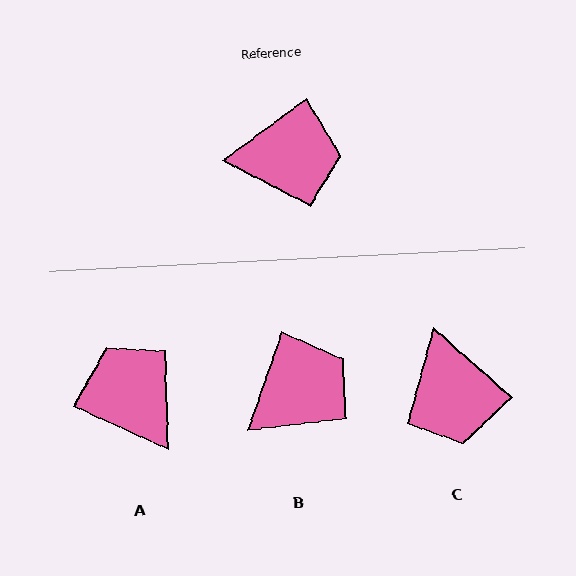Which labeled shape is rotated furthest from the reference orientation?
A, about 119 degrees away.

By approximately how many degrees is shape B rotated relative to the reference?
Approximately 35 degrees counter-clockwise.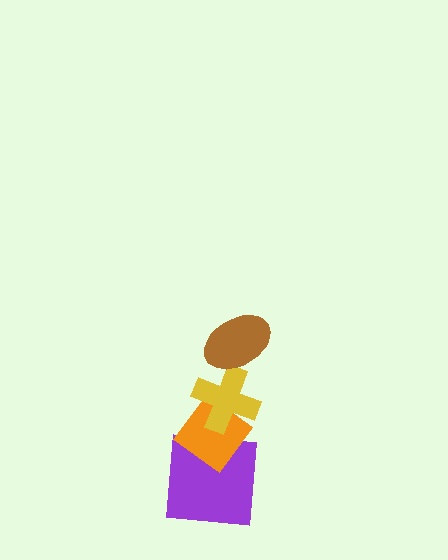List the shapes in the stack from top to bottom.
From top to bottom: the brown ellipse, the yellow cross, the orange diamond, the purple square.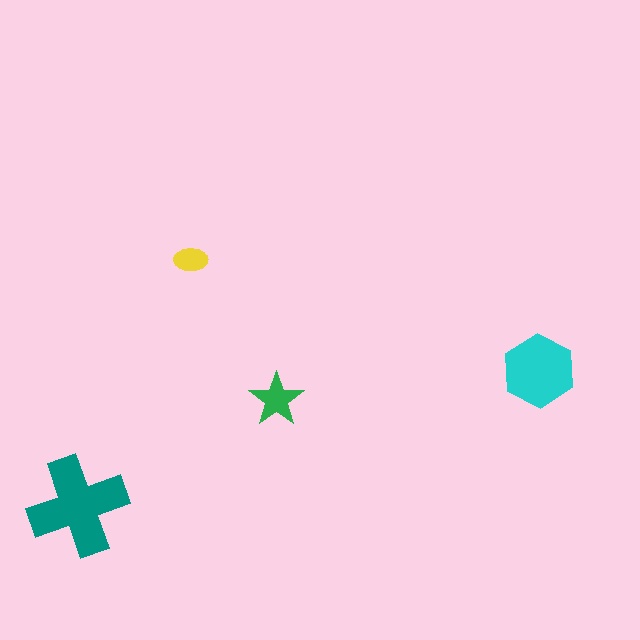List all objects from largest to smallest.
The teal cross, the cyan hexagon, the green star, the yellow ellipse.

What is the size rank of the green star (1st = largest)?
3rd.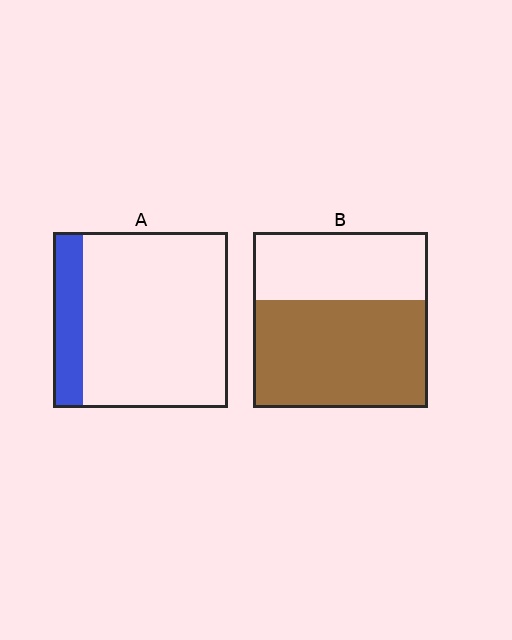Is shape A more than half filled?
No.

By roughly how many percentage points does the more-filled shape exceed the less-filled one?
By roughly 45 percentage points (B over A).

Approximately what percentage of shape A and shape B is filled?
A is approximately 15% and B is approximately 60%.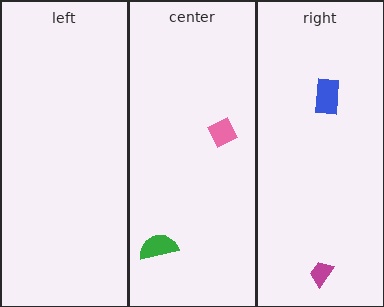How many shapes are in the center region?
2.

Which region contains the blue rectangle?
The right region.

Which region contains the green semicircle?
The center region.